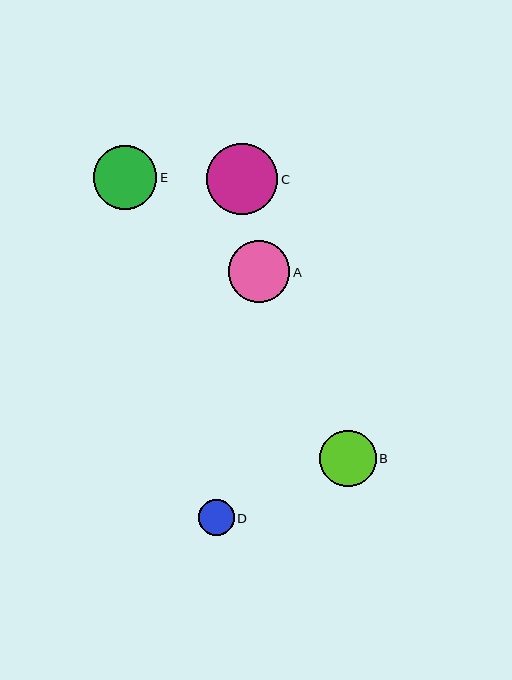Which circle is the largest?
Circle C is the largest with a size of approximately 72 pixels.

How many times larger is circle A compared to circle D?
Circle A is approximately 1.7 times the size of circle D.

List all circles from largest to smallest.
From largest to smallest: C, E, A, B, D.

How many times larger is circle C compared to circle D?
Circle C is approximately 2.0 times the size of circle D.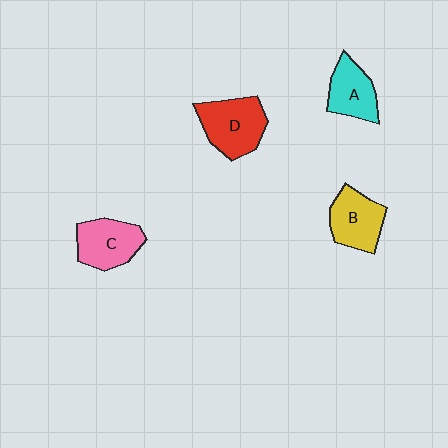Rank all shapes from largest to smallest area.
From largest to smallest: D (red), C (pink), B (yellow), A (cyan).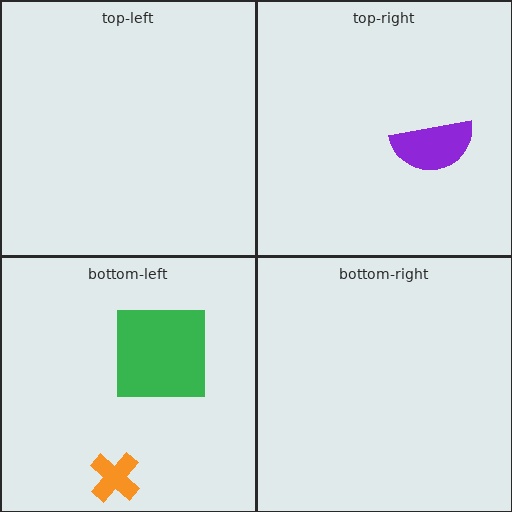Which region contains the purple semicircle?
The top-right region.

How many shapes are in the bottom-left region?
2.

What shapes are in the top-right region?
The purple semicircle.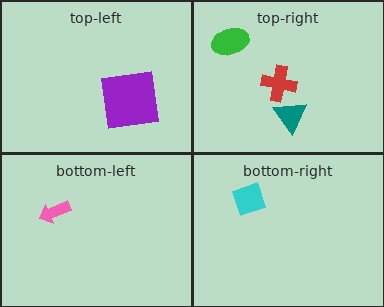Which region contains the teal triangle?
The top-right region.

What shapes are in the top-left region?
The purple square.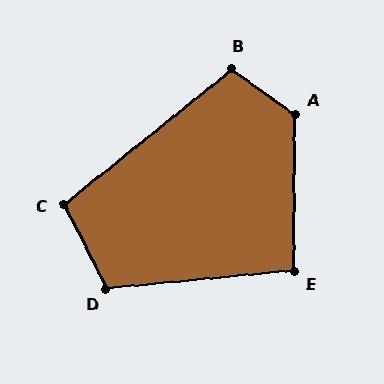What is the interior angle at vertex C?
Approximately 102 degrees (obtuse).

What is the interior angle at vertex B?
Approximately 106 degrees (obtuse).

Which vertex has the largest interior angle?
A, at approximately 125 degrees.